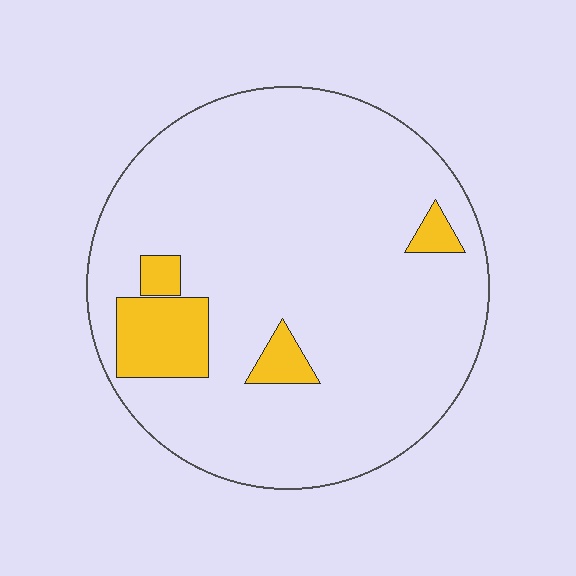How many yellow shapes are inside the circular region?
4.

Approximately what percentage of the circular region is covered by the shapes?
Approximately 10%.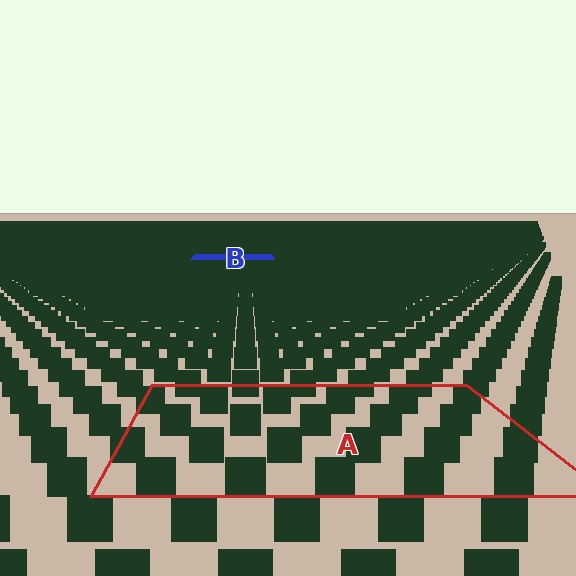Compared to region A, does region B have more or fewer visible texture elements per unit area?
Region B has more texture elements per unit area — they are packed more densely because it is farther away.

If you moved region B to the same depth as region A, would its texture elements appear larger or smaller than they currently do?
They would appear larger. At a closer depth, the same texture elements are projected at a bigger on-screen size.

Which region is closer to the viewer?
Region A is closer. The texture elements there are larger and more spread out.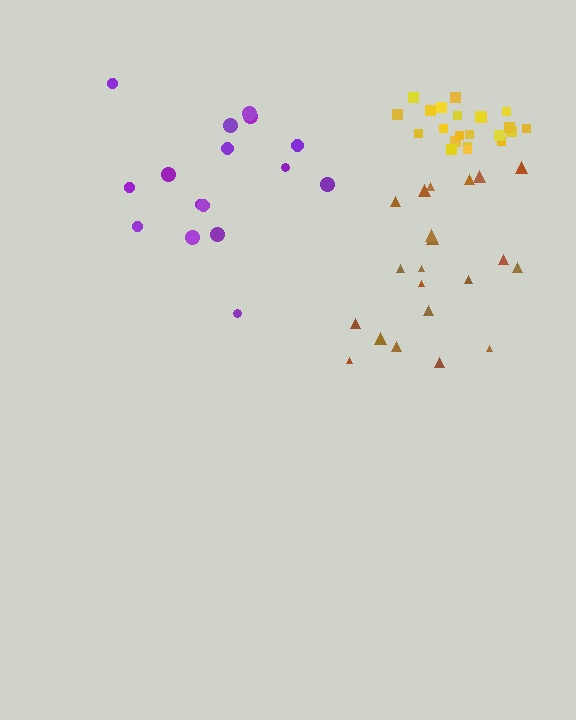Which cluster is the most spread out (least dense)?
Purple.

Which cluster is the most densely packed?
Yellow.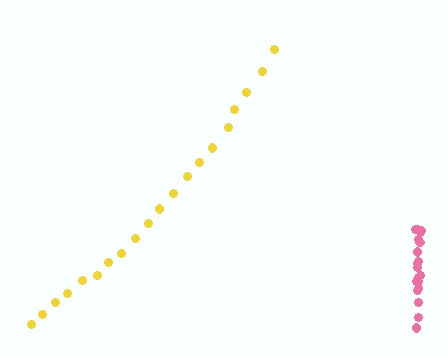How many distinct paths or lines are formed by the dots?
There are 2 distinct paths.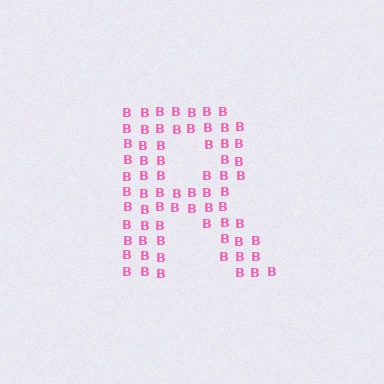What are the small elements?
The small elements are letter B's.